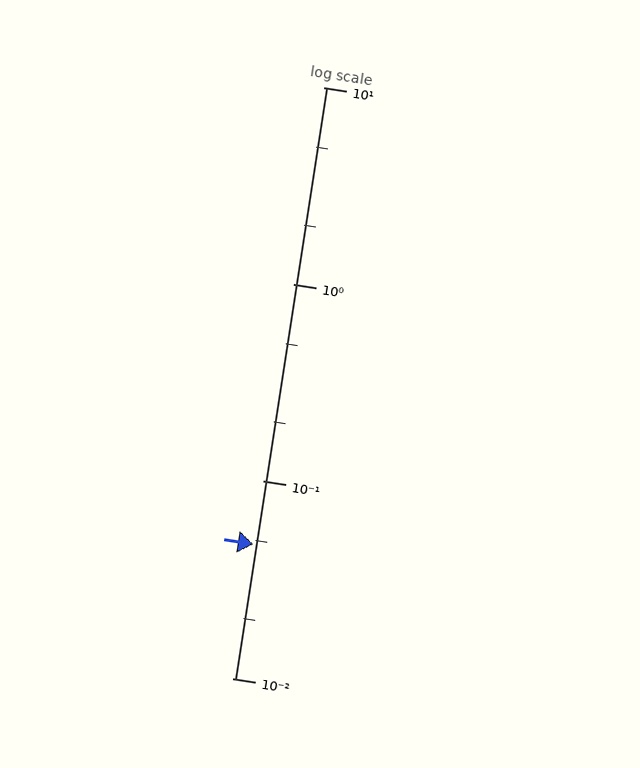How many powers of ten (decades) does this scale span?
The scale spans 3 decades, from 0.01 to 10.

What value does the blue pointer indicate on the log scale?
The pointer indicates approximately 0.048.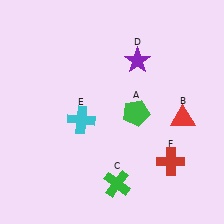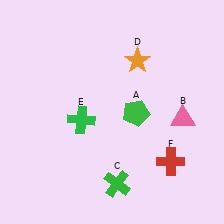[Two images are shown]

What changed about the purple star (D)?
In Image 1, D is purple. In Image 2, it changed to orange.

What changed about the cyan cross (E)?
In Image 1, E is cyan. In Image 2, it changed to green.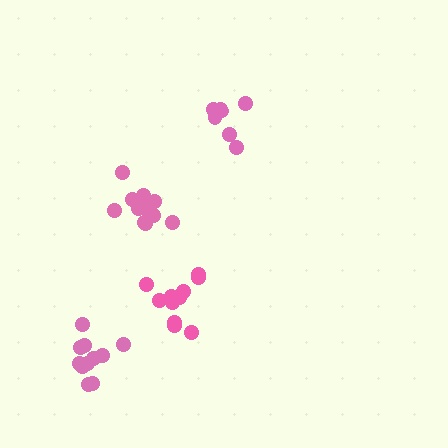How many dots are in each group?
Group 1: 11 dots, Group 2: 12 dots, Group 3: 7 dots, Group 4: 11 dots (41 total).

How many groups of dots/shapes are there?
There are 4 groups.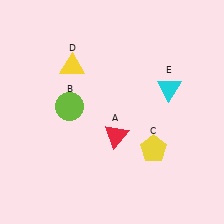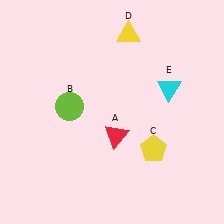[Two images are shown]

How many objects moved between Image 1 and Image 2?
1 object moved between the two images.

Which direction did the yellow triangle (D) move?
The yellow triangle (D) moved right.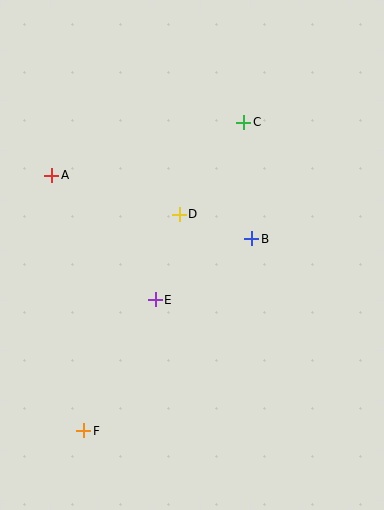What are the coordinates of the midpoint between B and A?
The midpoint between B and A is at (152, 207).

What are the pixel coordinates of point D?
Point D is at (179, 214).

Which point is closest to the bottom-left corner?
Point F is closest to the bottom-left corner.